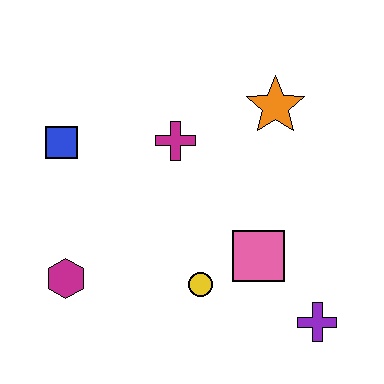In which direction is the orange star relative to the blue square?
The orange star is to the right of the blue square.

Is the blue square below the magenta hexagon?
No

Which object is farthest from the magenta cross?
The purple cross is farthest from the magenta cross.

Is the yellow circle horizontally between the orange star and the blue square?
Yes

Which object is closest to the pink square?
The yellow circle is closest to the pink square.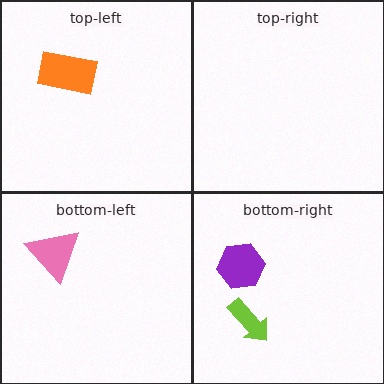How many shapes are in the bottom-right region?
2.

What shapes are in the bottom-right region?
The lime arrow, the purple hexagon.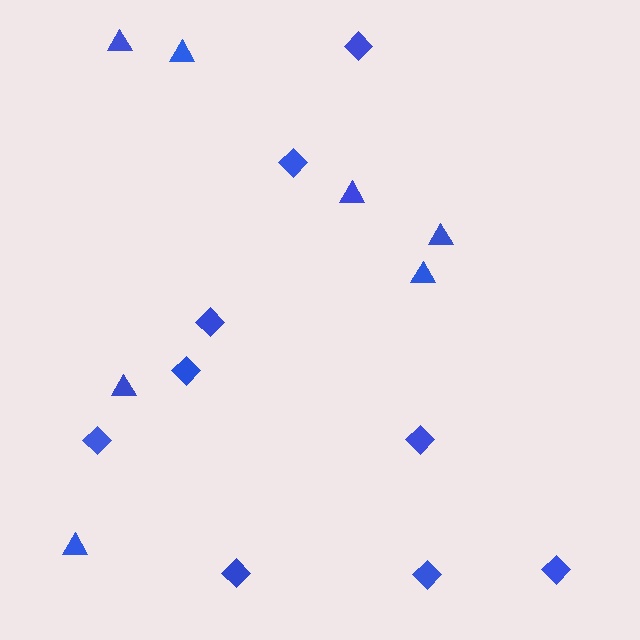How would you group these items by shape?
There are 2 groups: one group of triangles (7) and one group of diamonds (9).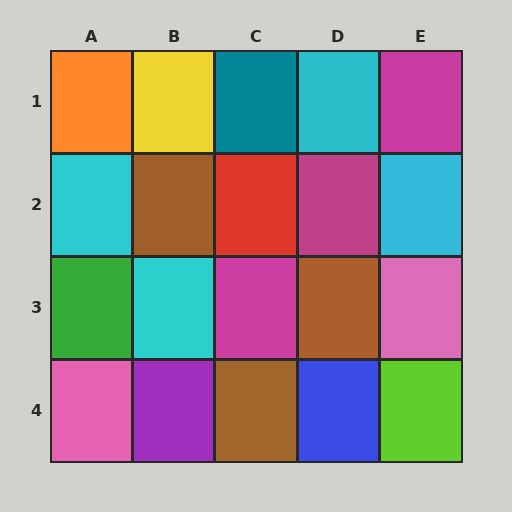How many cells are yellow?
1 cell is yellow.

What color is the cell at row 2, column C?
Red.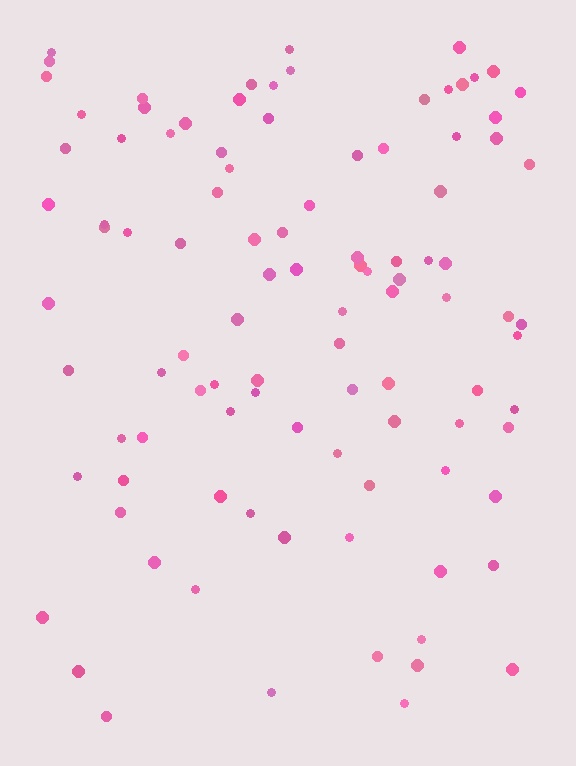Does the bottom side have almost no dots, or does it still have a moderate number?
Still a moderate number, just noticeably fewer than the top.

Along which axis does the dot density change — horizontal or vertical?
Vertical.